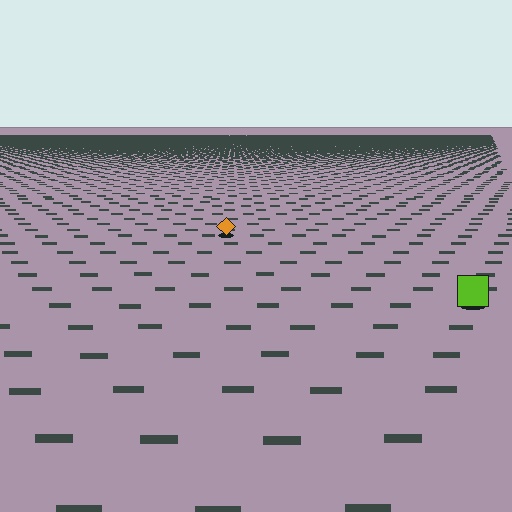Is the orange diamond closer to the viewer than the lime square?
No. The lime square is closer — you can tell from the texture gradient: the ground texture is coarser near it.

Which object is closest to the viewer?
The lime square is closest. The texture marks near it are larger and more spread out.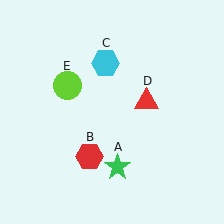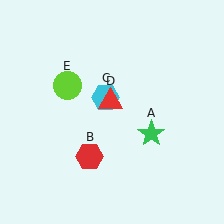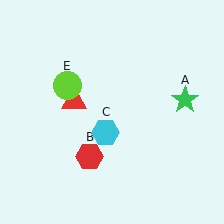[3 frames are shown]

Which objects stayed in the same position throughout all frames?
Red hexagon (object B) and lime circle (object E) remained stationary.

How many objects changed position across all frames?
3 objects changed position: green star (object A), cyan hexagon (object C), red triangle (object D).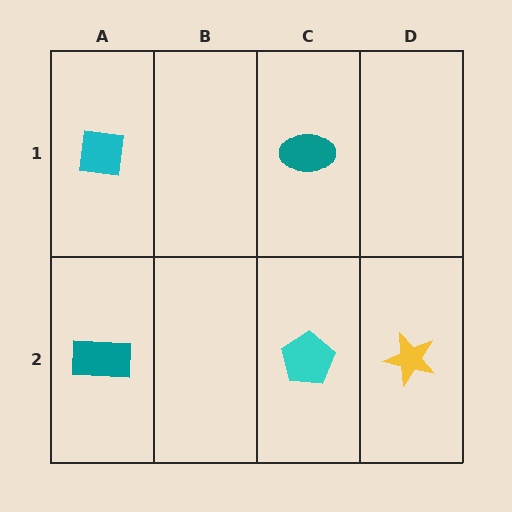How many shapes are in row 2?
3 shapes.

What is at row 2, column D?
A yellow star.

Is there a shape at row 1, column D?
No, that cell is empty.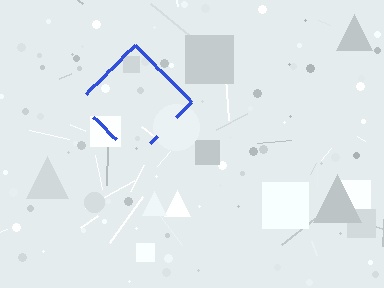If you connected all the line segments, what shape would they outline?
They would outline a diamond.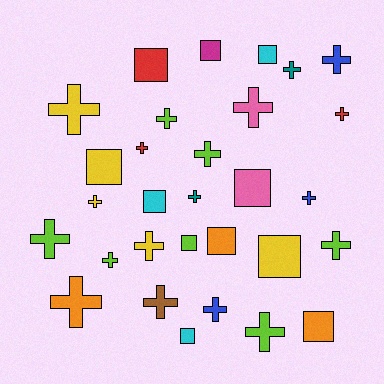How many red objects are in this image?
There are 3 red objects.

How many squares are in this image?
There are 11 squares.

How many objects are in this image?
There are 30 objects.